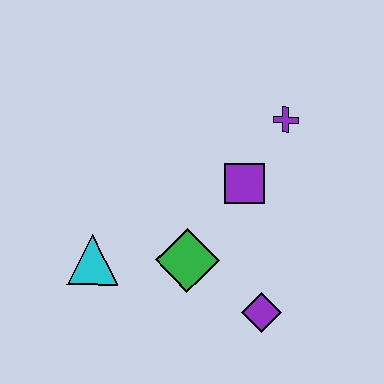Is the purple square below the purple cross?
Yes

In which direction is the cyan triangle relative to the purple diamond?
The cyan triangle is to the left of the purple diamond.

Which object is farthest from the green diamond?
The purple cross is farthest from the green diamond.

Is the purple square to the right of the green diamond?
Yes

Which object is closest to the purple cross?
The purple square is closest to the purple cross.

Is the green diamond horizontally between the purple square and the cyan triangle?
Yes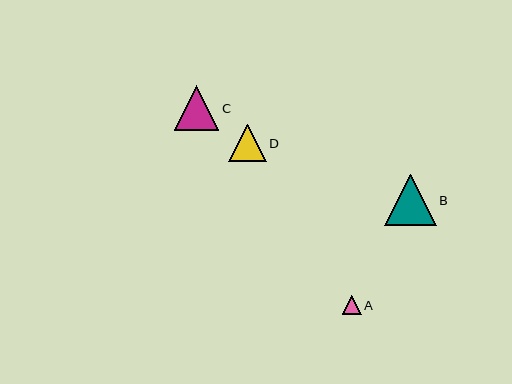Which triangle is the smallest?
Triangle A is the smallest with a size of approximately 19 pixels.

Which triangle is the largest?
Triangle B is the largest with a size of approximately 52 pixels.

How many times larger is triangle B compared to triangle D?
Triangle B is approximately 1.4 times the size of triangle D.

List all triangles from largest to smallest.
From largest to smallest: B, C, D, A.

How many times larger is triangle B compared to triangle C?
Triangle B is approximately 1.2 times the size of triangle C.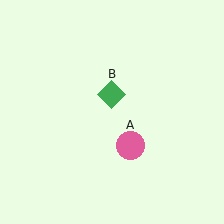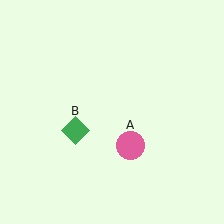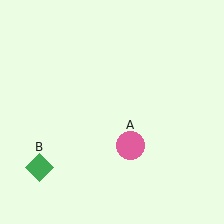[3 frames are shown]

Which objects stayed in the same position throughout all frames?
Pink circle (object A) remained stationary.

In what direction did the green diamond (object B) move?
The green diamond (object B) moved down and to the left.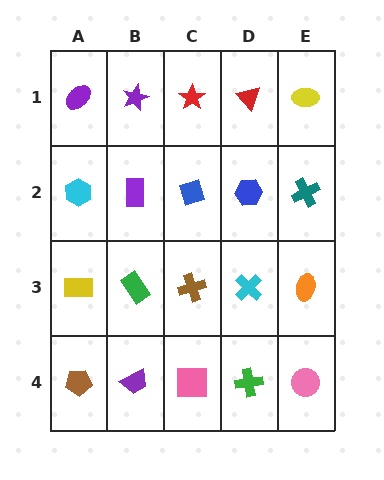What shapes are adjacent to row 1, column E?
A teal cross (row 2, column E), a red triangle (row 1, column D).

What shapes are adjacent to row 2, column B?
A purple star (row 1, column B), a green rectangle (row 3, column B), a cyan hexagon (row 2, column A), a blue diamond (row 2, column C).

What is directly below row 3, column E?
A pink circle.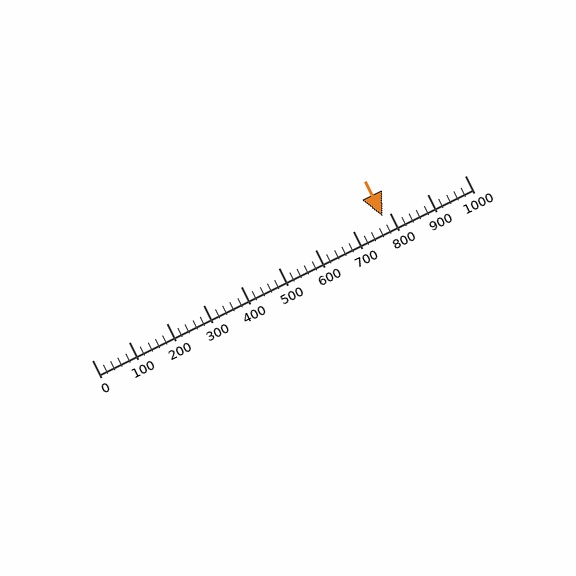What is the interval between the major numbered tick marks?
The major tick marks are spaced 100 units apart.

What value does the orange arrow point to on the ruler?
The orange arrow points to approximately 780.